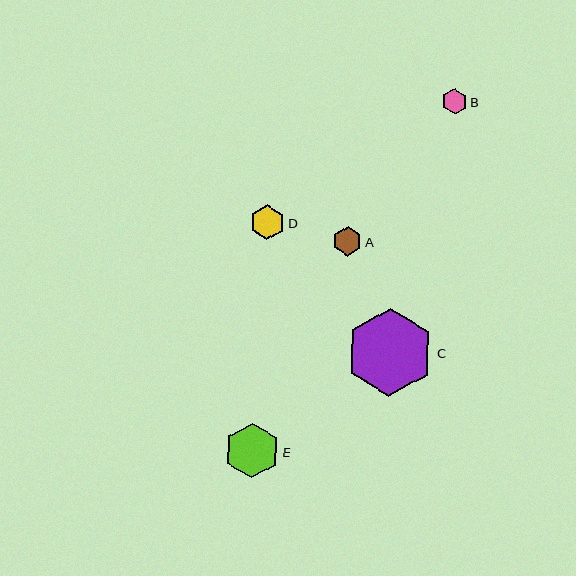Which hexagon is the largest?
Hexagon C is the largest with a size of approximately 88 pixels.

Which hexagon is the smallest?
Hexagon B is the smallest with a size of approximately 26 pixels.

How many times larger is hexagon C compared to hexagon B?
Hexagon C is approximately 3.4 times the size of hexagon B.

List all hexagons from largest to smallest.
From largest to smallest: C, E, D, A, B.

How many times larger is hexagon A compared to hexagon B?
Hexagon A is approximately 1.1 times the size of hexagon B.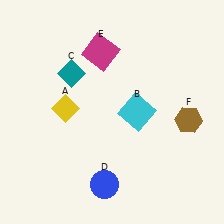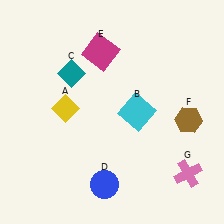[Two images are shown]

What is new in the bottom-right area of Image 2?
A pink cross (G) was added in the bottom-right area of Image 2.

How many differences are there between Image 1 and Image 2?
There is 1 difference between the two images.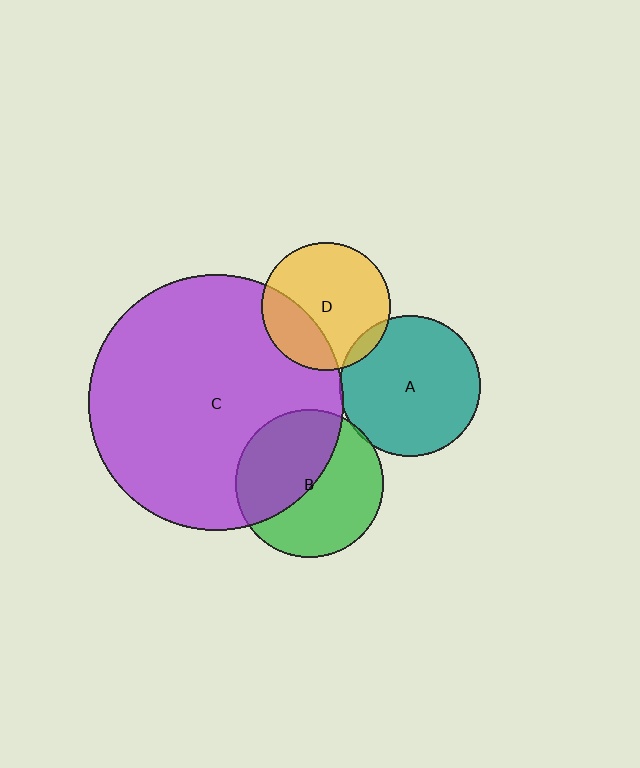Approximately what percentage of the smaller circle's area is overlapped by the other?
Approximately 5%.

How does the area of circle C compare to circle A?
Approximately 3.3 times.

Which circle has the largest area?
Circle C (purple).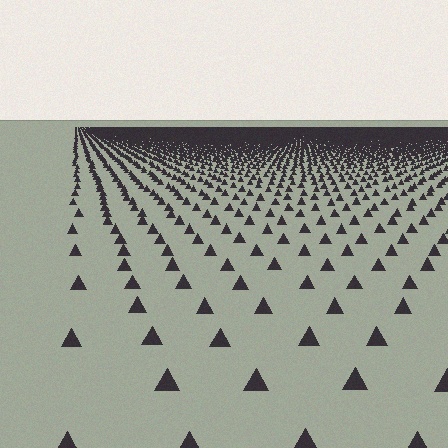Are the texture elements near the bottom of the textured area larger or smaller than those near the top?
Larger. Near the bottom, elements are closer to the viewer and appear at a bigger on-screen size.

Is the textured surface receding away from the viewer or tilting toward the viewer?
The surface is receding away from the viewer. Texture elements get smaller and denser toward the top.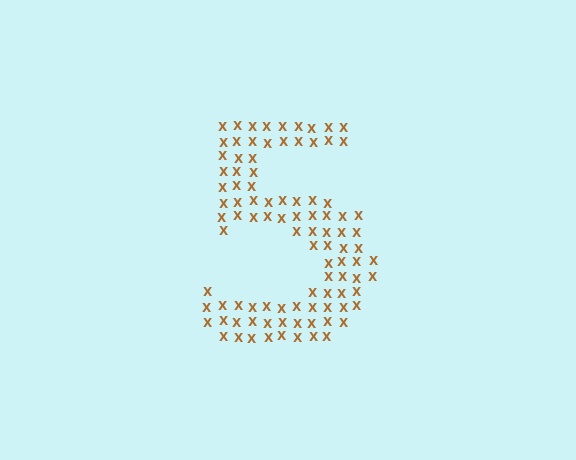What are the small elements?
The small elements are letter X's.